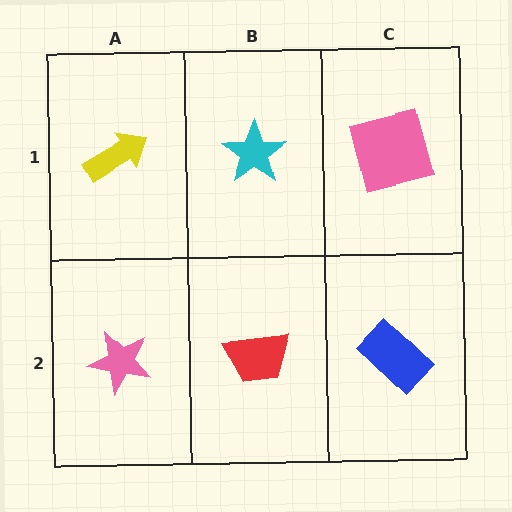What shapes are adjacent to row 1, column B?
A red trapezoid (row 2, column B), a yellow arrow (row 1, column A), a pink square (row 1, column C).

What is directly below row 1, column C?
A blue rectangle.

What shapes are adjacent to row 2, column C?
A pink square (row 1, column C), a red trapezoid (row 2, column B).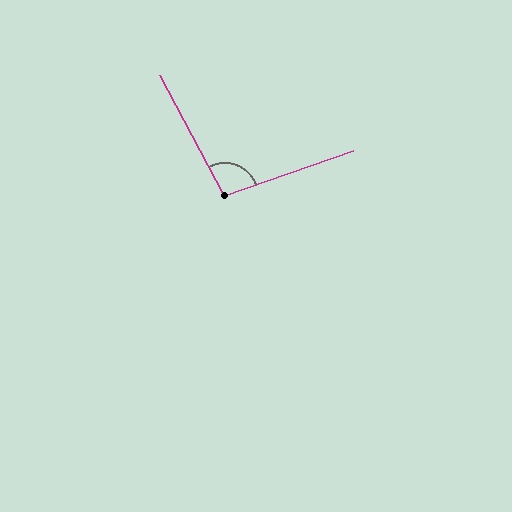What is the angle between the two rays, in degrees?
Approximately 99 degrees.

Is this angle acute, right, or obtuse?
It is obtuse.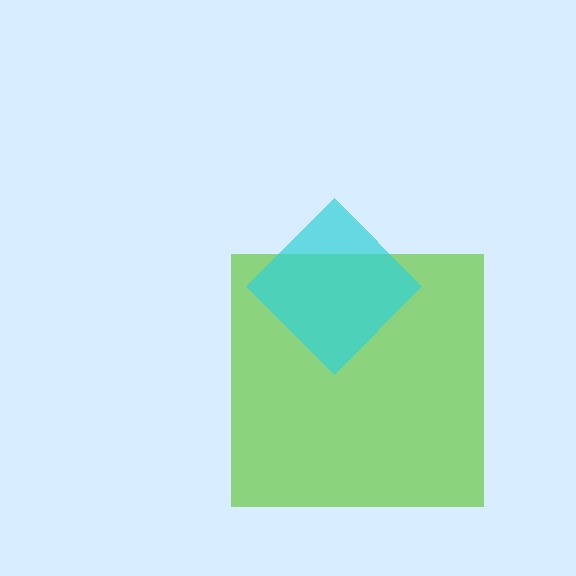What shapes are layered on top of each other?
The layered shapes are: a lime square, a cyan diamond.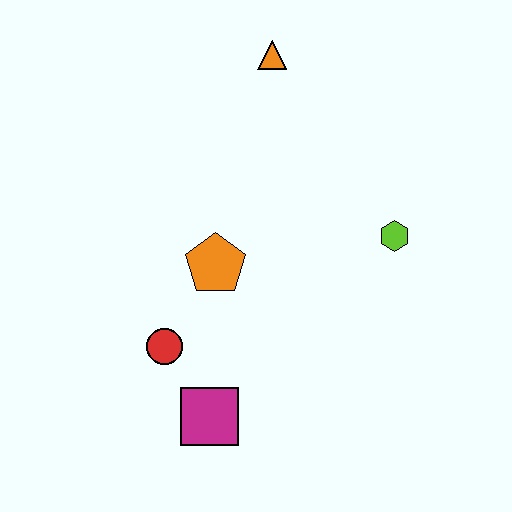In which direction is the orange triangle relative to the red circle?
The orange triangle is above the red circle.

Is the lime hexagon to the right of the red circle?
Yes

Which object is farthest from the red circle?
The orange triangle is farthest from the red circle.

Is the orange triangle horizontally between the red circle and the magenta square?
No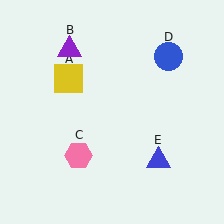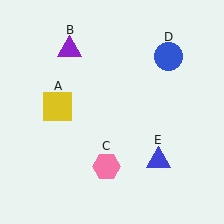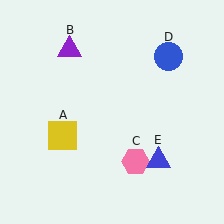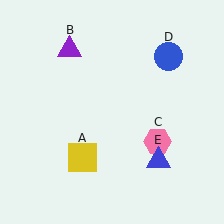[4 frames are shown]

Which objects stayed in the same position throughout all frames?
Purple triangle (object B) and blue circle (object D) and blue triangle (object E) remained stationary.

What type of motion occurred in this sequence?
The yellow square (object A), pink hexagon (object C) rotated counterclockwise around the center of the scene.